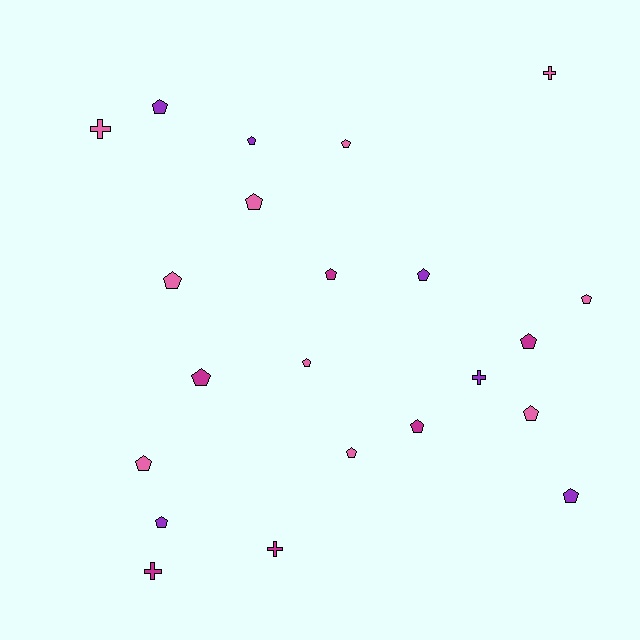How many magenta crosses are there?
There are 2 magenta crosses.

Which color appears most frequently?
Pink, with 10 objects.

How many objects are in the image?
There are 22 objects.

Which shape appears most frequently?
Pentagon, with 17 objects.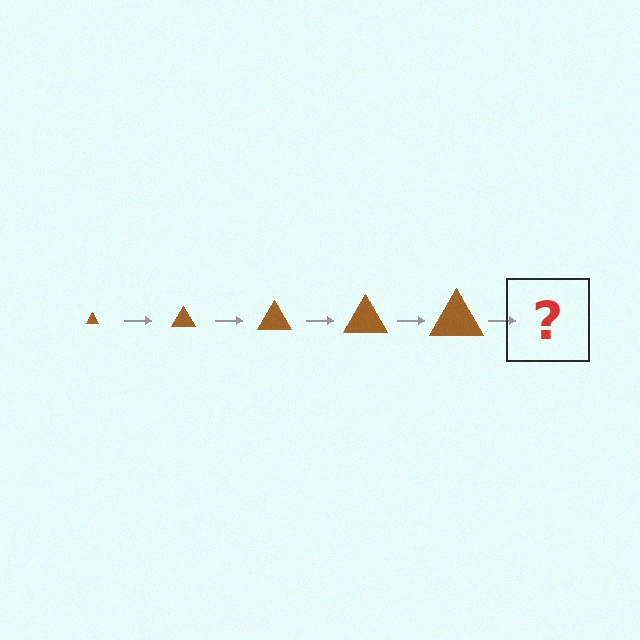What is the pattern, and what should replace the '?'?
The pattern is that the triangle gets progressively larger each step. The '?' should be a brown triangle, larger than the previous one.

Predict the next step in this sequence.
The next step is a brown triangle, larger than the previous one.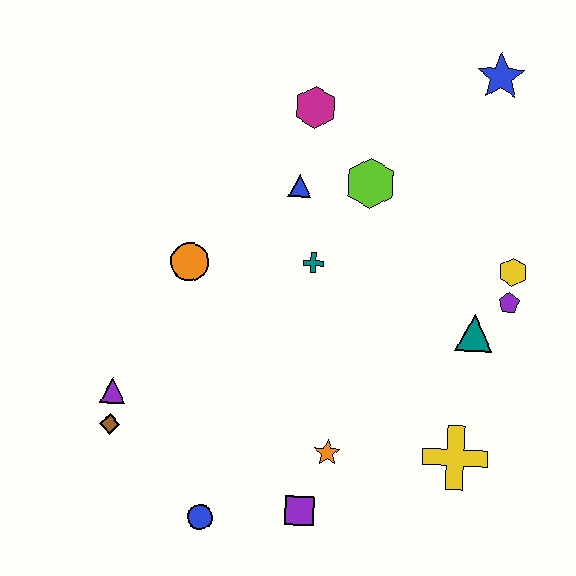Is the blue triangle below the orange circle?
No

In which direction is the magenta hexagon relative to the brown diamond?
The magenta hexagon is above the brown diamond.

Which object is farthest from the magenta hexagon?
The blue circle is farthest from the magenta hexagon.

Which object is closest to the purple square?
The orange star is closest to the purple square.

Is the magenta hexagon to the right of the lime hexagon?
No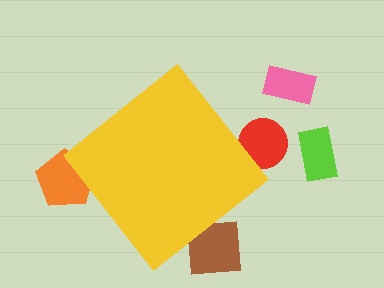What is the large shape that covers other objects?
A yellow diamond.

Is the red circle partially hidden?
Yes, the red circle is partially hidden behind the yellow diamond.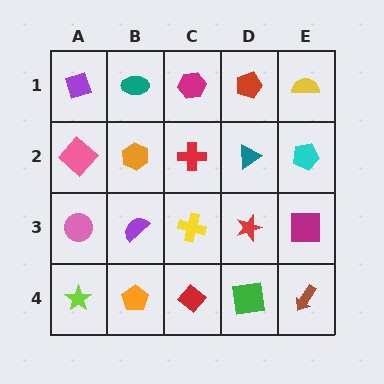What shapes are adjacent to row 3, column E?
A cyan pentagon (row 2, column E), a brown arrow (row 4, column E), a red star (row 3, column D).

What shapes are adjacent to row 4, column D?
A red star (row 3, column D), a red diamond (row 4, column C), a brown arrow (row 4, column E).